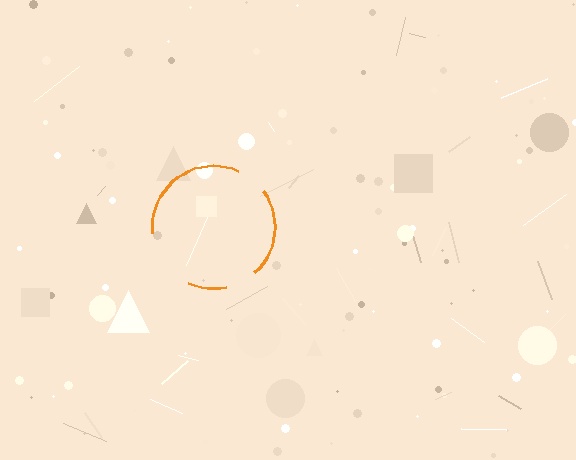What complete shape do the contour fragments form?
The contour fragments form a circle.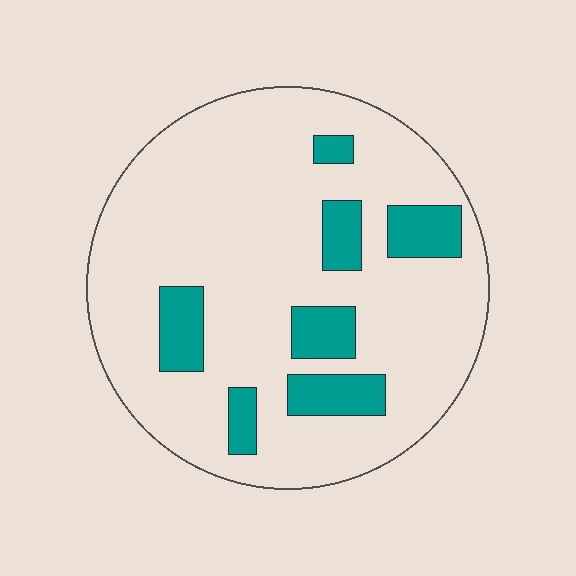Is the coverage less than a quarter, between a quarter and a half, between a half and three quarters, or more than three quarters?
Less than a quarter.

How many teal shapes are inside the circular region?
7.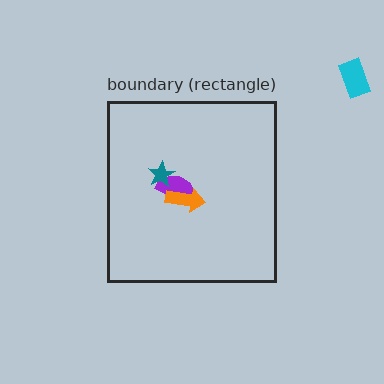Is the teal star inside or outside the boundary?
Inside.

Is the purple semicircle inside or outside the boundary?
Inside.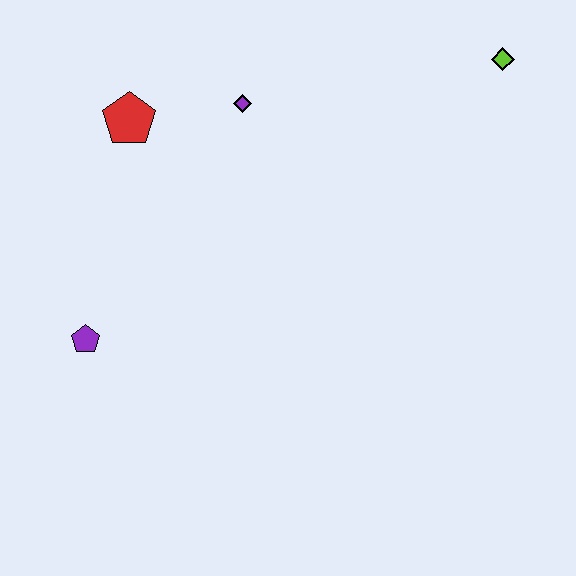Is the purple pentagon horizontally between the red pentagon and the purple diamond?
No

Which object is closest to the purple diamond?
The red pentagon is closest to the purple diamond.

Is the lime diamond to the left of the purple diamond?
No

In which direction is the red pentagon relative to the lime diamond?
The red pentagon is to the left of the lime diamond.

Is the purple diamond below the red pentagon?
No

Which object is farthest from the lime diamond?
The purple pentagon is farthest from the lime diamond.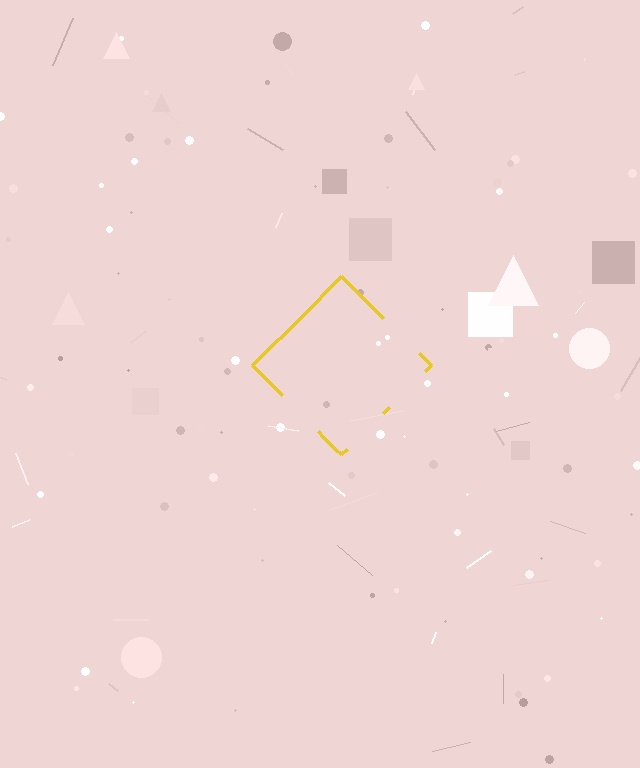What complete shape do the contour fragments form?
The contour fragments form a diamond.